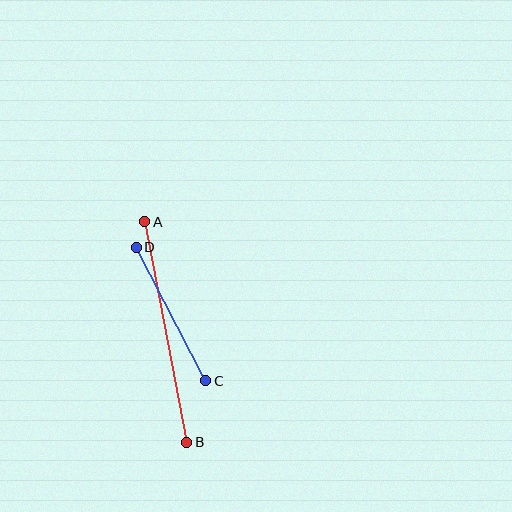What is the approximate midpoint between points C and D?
The midpoint is at approximately (171, 314) pixels.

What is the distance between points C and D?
The distance is approximately 151 pixels.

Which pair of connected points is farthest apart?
Points A and B are farthest apart.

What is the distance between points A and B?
The distance is approximately 224 pixels.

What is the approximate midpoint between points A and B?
The midpoint is at approximately (166, 332) pixels.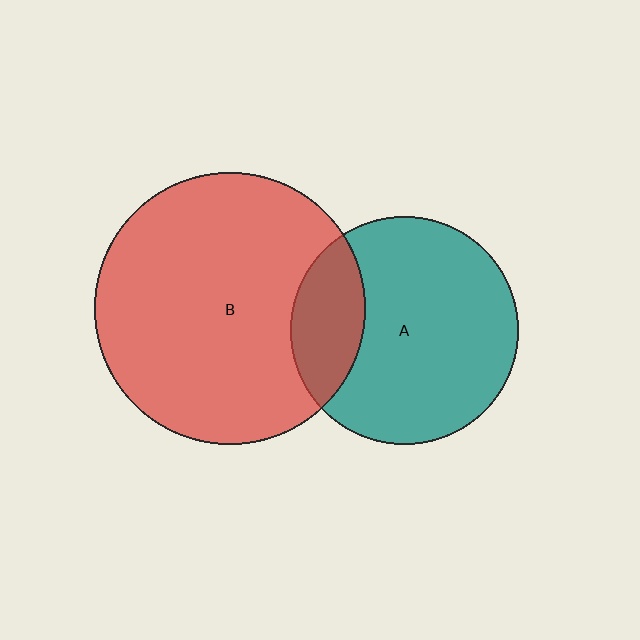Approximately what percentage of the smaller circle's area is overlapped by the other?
Approximately 20%.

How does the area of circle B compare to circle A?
Approximately 1.4 times.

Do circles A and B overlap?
Yes.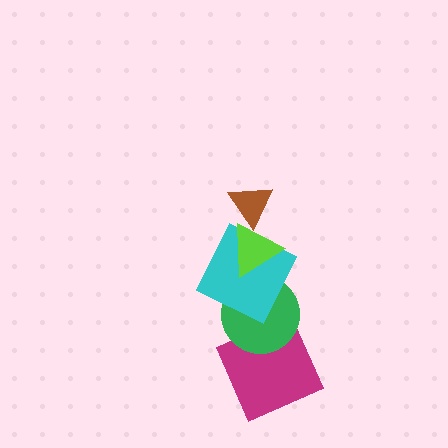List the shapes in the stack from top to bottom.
From top to bottom: the brown triangle, the lime triangle, the cyan square, the green circle, the magenta square.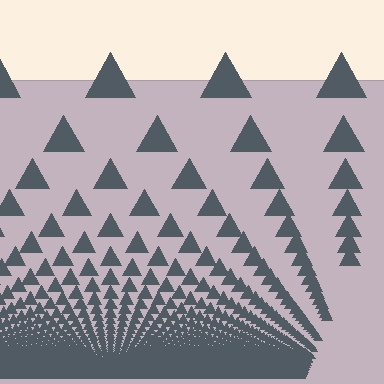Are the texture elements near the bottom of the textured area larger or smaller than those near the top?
Smaller. The gradient is inverted — elements near the bottom are smaller and denser.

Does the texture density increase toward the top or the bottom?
Density increases toward the bottom.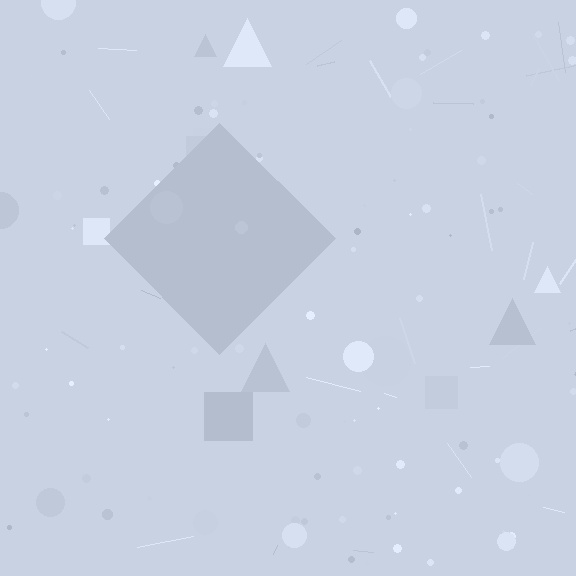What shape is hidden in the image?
A diamond is hidden in the image.